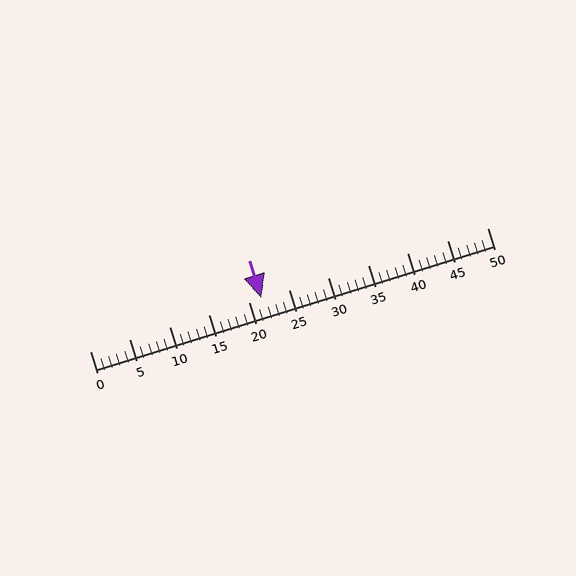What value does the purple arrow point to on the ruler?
The purple arrow points to approximately 22.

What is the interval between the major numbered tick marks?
The major tick marks are spaced 5 units apart.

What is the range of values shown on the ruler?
The ruler shows values from 0 to 50.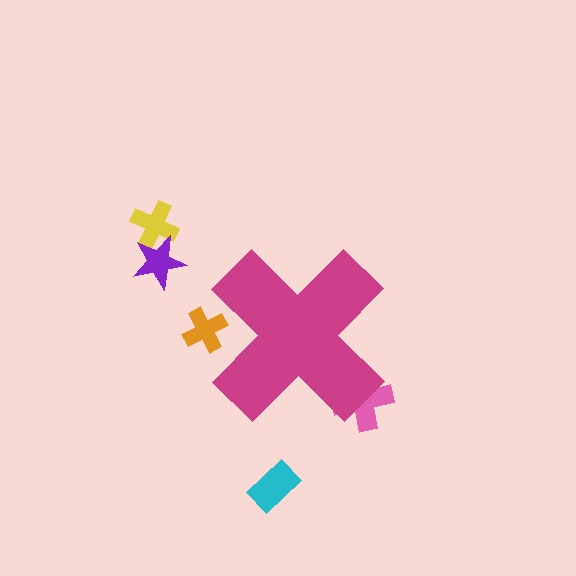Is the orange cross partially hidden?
Yes, the orange cross is partially hidden behind the magenta cross.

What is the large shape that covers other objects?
A magenta cross.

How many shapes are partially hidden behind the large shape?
2 shapes are partially hidden.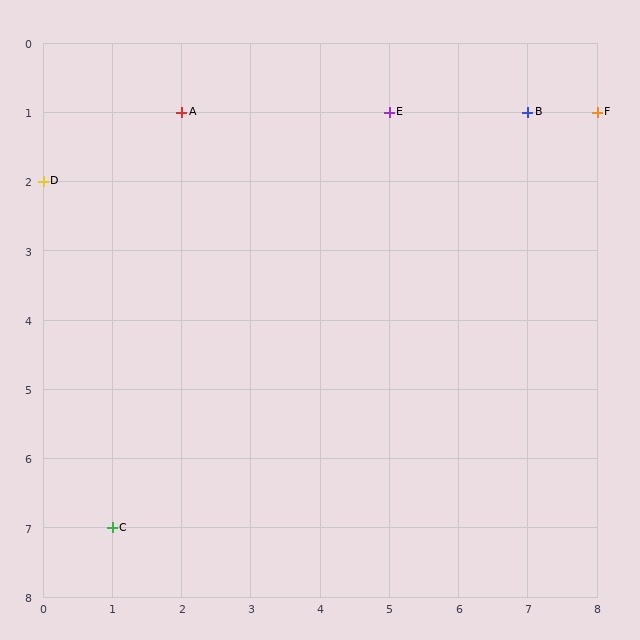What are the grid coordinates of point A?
Point A is at grid coordinates (2, 1).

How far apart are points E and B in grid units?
Points E and B are 2 columns apart.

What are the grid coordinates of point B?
Point B is at grid coordinates (7, 1).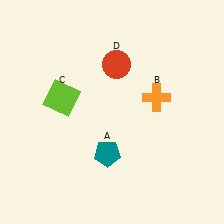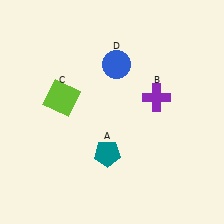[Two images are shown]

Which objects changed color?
B changed from orange to purple. D changed from red to blue.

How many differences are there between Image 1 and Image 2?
There are 2 differences between the two images.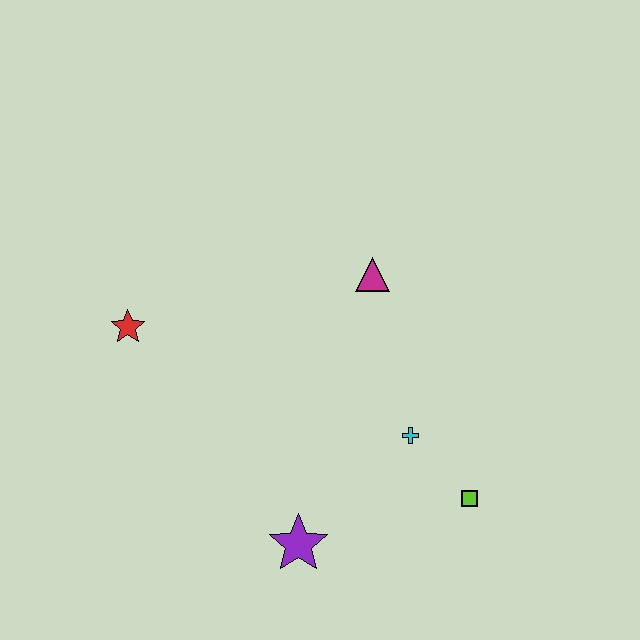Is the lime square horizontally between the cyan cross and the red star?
No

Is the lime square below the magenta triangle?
Yes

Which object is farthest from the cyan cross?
The red star is farthest from the cyan cross.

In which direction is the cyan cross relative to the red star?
The cyan cross is to the right of the red star.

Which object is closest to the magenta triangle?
The cyan cross is closest to the magenta triangle.